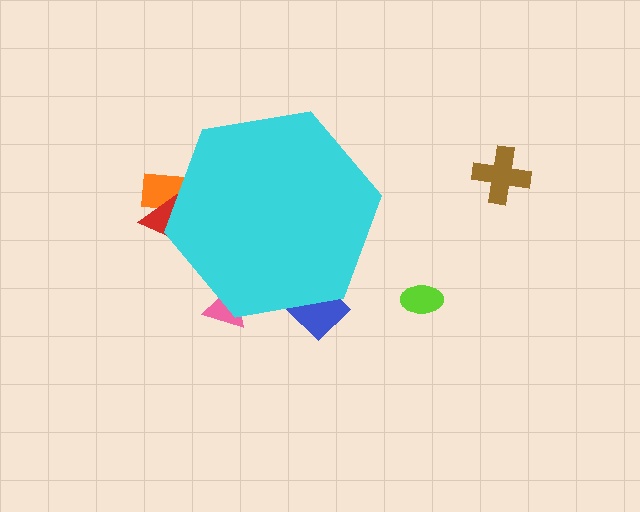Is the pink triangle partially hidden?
Yes, the pink triangle is partially hidden behind the cyan hexagon.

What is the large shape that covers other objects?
A cyan hexagon.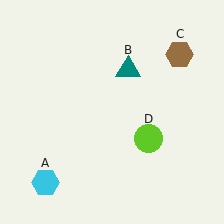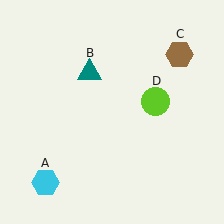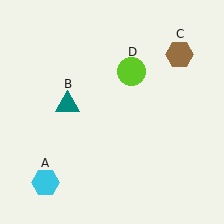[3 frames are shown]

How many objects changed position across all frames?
2 objects changed position: teal triangle (object B), lime circle (object D).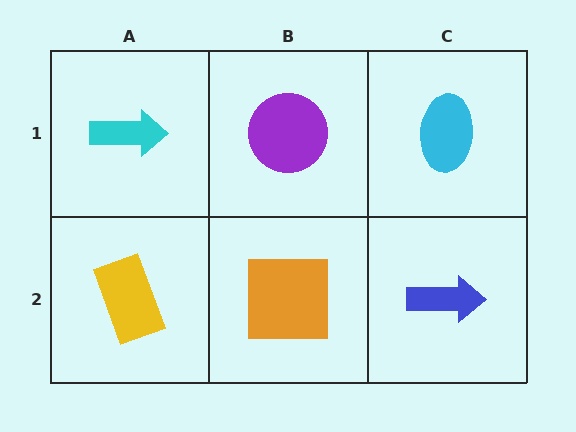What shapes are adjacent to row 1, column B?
An orange square (row 2, column B), a cyan arrow (row 1, column A), a cyan ellipse (row 1, column C).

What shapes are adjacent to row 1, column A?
A yellow rectangle (row 2, column A), a purple circle (row 1, column B).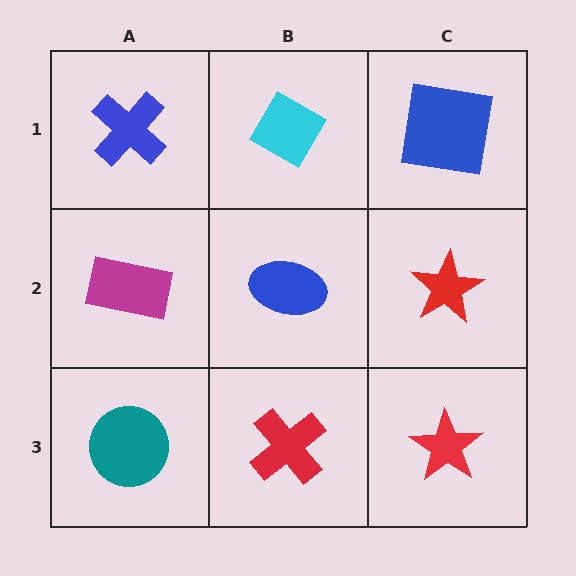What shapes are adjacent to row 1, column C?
A red star (row 2, column C), a cyan diamond (row 1, column B).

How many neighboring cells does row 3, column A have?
2.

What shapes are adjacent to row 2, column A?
A blue cross (row 1, column A), a teal circle (row 3, column A), a blue ellipse (row 2, column B).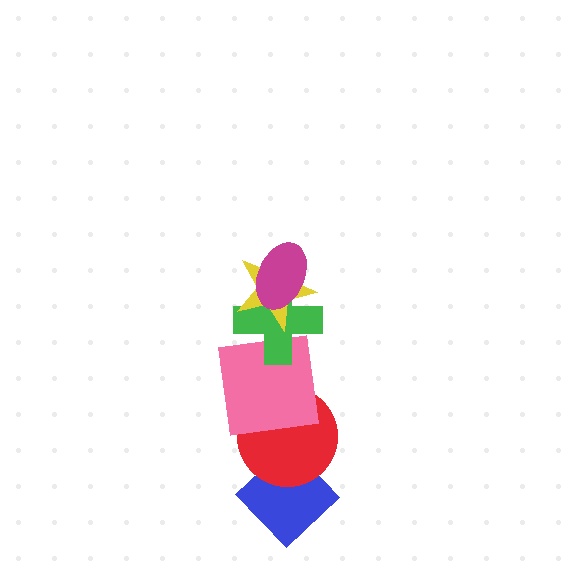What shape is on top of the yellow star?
The magenta ellipse is on top of the yellow star.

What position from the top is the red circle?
The red circle is 5th from the top.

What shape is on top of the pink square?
The green cross is on top of the pink square.